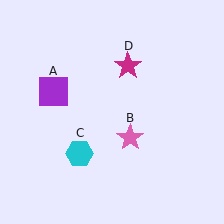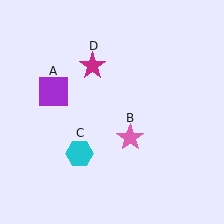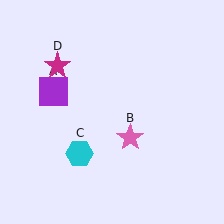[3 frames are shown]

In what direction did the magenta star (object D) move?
The magenta star (object D) moved left.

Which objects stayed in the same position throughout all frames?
Purple square (object A) and pink star (object B) and cyan hexagon (object C) remained stationary.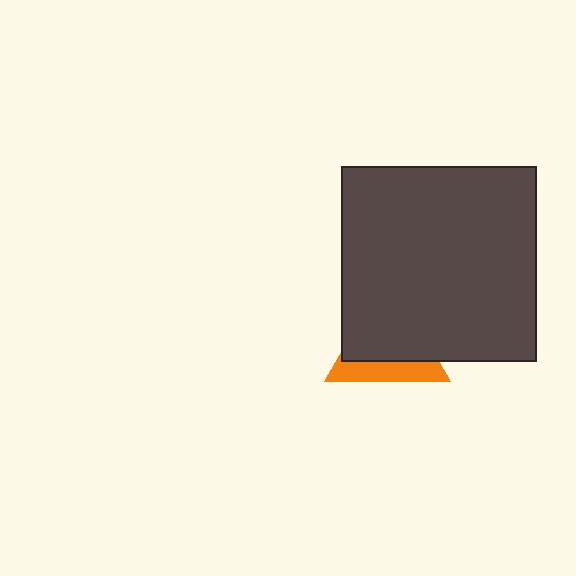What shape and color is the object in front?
The object in front is a dark gray square.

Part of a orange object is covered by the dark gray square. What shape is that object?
It is a triangle.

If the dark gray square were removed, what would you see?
You would see the complete orange triangle.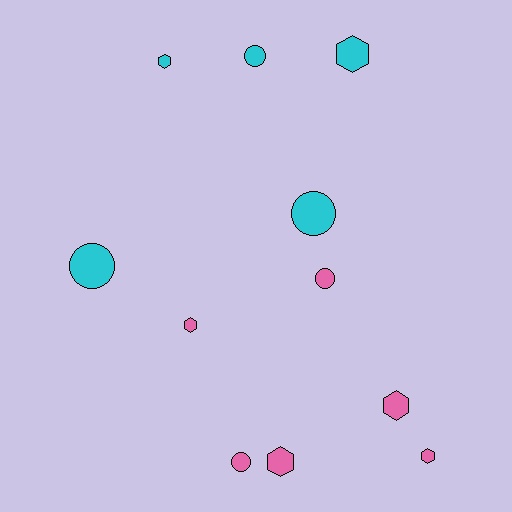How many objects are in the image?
There are 11 objects.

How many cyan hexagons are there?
There are 2 cyan hexagons.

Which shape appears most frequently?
Hexagon, with 6 objects.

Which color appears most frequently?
Pink, with 6 objects.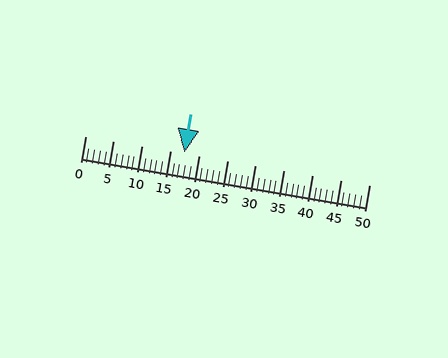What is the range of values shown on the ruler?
The ruler shows values from 0 to 50.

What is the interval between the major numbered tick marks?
The major tick marks are spaced 5 units apart.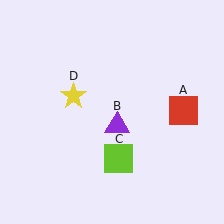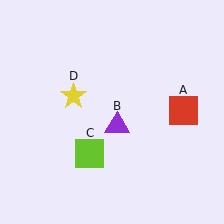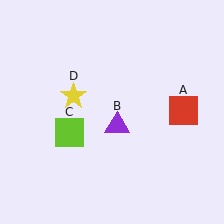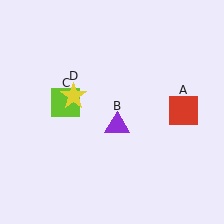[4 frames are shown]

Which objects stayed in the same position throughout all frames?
Red square (object A) and purple triangle (object B) and yellow star (object D) remained stationary.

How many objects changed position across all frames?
1 object changed position: lime square (object C).